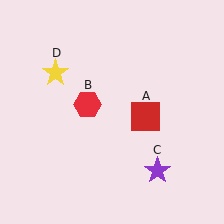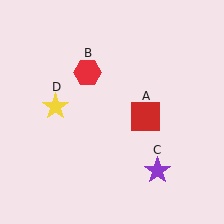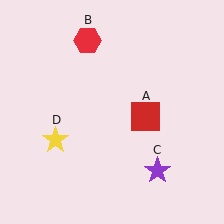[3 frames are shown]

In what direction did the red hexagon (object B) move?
The red hexagon (object B) moved up.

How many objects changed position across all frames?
2 objects changed position: red hexagon (object B), yellow star (object D).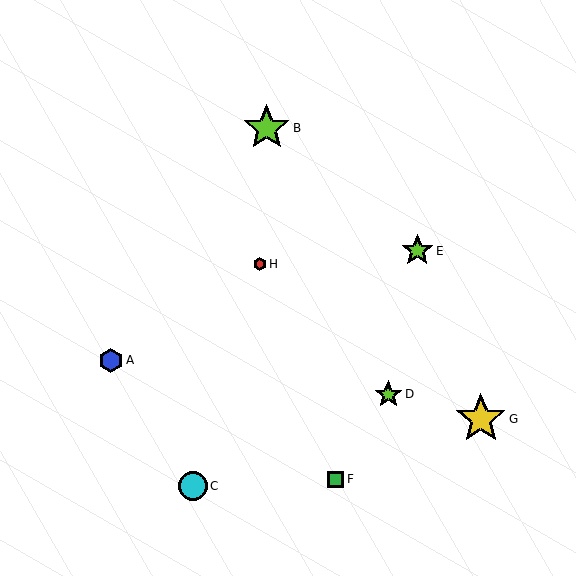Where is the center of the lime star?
The center of the lime star is at (417, 251).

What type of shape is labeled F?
Shape F is a green square.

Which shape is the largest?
The yellow star (labeled G) is the largest.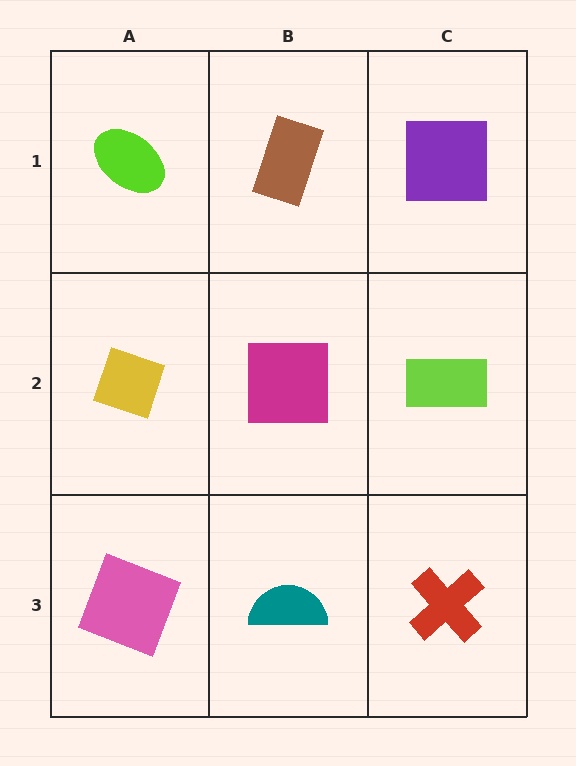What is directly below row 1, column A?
A yellow diamond.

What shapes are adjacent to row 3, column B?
A magenta square (row 2, column B), a pink square (row 3, column A), a red cross (row 3, column C).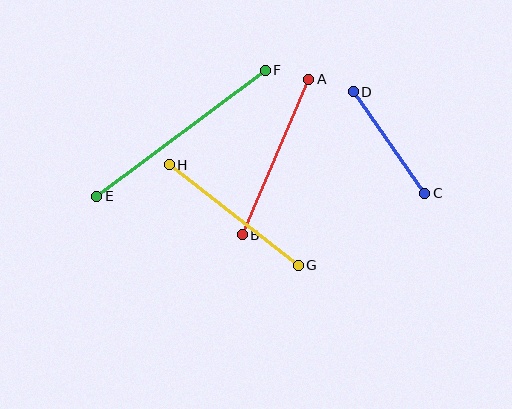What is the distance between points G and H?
The distance is approximately 164 pixels.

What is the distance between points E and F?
The distance is approximately 210 pixels.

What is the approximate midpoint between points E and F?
The midpoint is at approximately (181, 133) pixels.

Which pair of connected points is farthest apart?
Points E and F are farthest apart.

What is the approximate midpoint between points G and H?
The midpoint is at approximately (234, 215) pixels.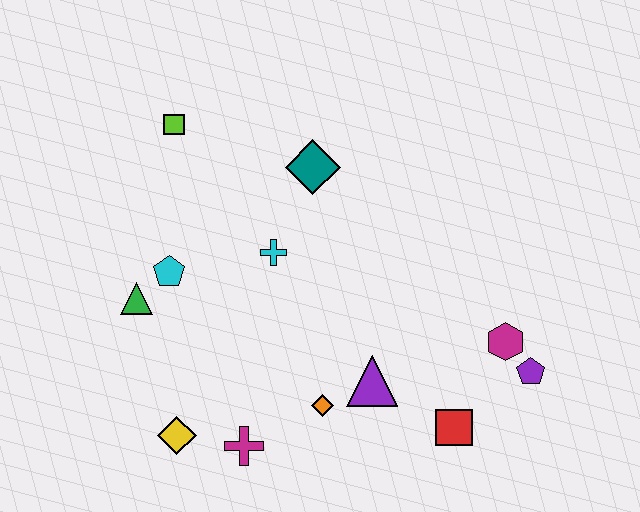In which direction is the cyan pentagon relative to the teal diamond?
The cyan pentagon is to the left of the teal diamond.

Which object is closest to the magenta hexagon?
The purple pentagon is closest to the magenta hexagon.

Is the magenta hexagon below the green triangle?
Yes